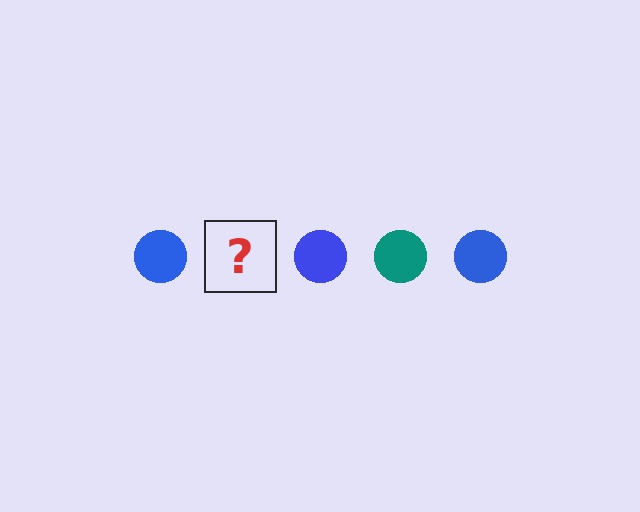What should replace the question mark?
The question mark should be replaced with a teal circle.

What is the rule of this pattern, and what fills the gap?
The rule is that the pattern cycles through blue, teal circles. The gap should be filled with a teal circle.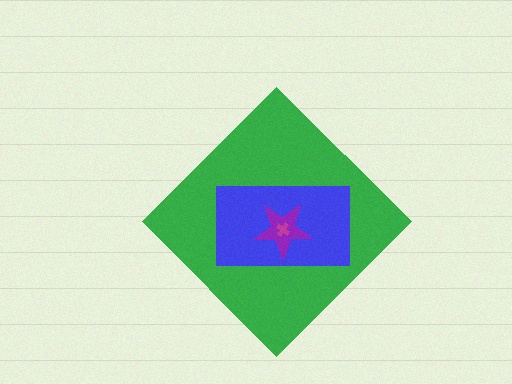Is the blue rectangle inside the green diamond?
Yes.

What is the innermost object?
The magenta cross.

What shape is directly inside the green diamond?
The blue rectangle.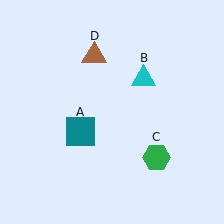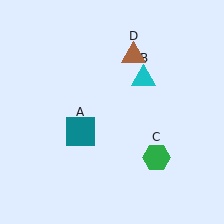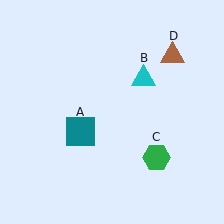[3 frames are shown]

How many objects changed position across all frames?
1 object changed position: brown triangle (object D).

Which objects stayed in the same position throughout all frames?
Teal square (object A) and cyan triangle (object B) and green hexagon (object C) remained stationary.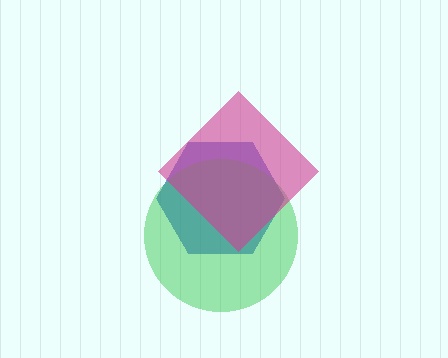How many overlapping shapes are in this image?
There are 3 overlapping shapes in the image.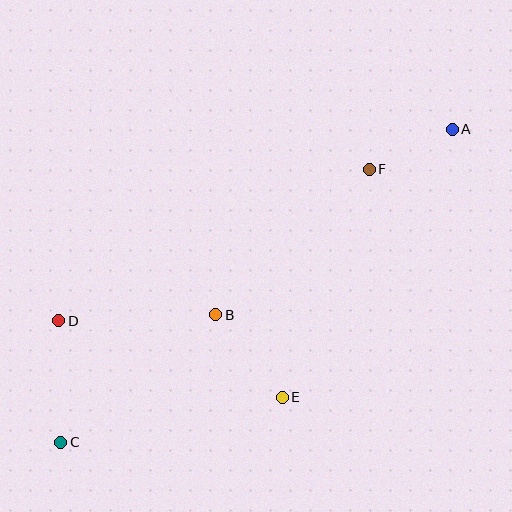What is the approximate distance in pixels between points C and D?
The distance between C and D is approximately 122 pixels.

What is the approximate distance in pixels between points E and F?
The distance between E and F is approximately 244 pixels.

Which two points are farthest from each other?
Points A and C are farthest from each other.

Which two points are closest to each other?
Points A and F are closest to each other.